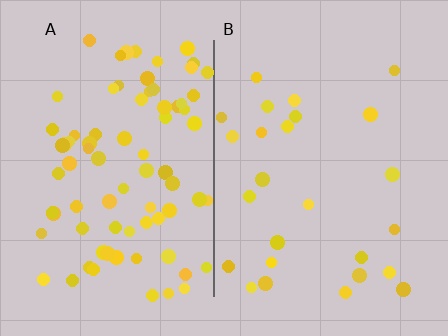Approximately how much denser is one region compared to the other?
Approximately 3.1× — region A over region B.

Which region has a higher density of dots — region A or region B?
A (the left).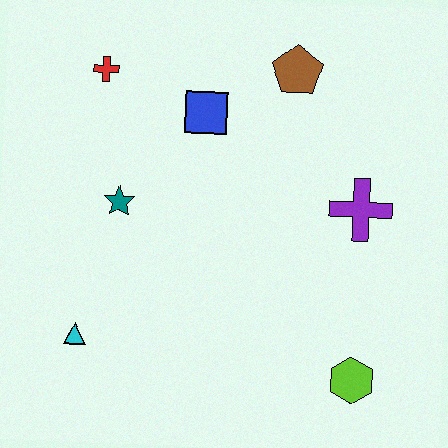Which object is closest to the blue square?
The brown pentagon is closest to the blue square.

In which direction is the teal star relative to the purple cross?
The teal star is to the left of the purple cross.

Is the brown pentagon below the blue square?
No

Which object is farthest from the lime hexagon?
The red cross is farthest from the lime hexagon.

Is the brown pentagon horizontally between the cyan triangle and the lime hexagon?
Yes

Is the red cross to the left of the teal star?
Yes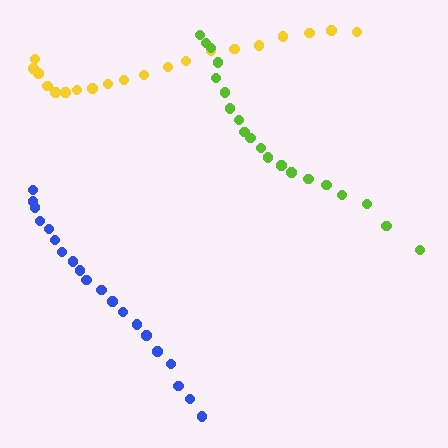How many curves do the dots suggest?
There are 3 distinct paths.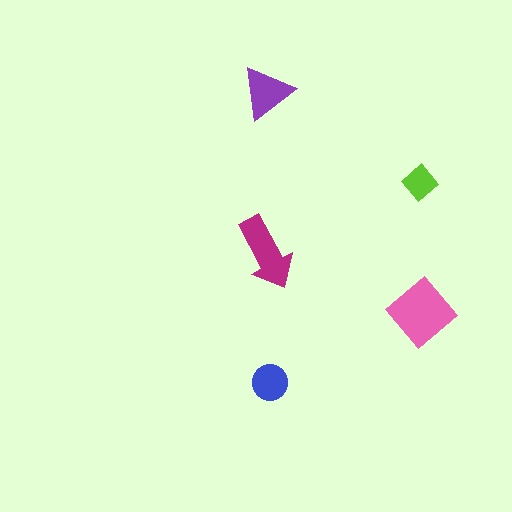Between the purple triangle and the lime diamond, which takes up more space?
The purple triangle.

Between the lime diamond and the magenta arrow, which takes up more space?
The magenta arrow.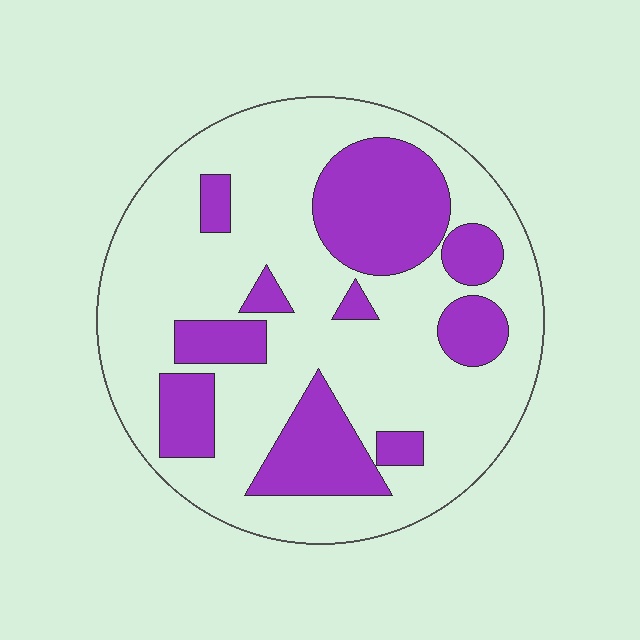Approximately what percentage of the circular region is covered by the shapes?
Approximately 30%.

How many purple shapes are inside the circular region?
10.